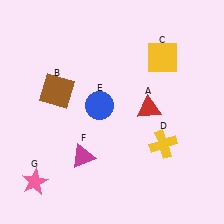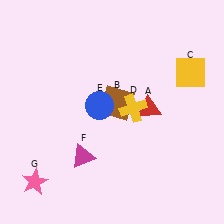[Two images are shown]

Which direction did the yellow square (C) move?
The yellow square (C) moved right.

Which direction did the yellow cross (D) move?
The yellow cross (D) moved up.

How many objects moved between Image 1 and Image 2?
3 objects moved between the two images.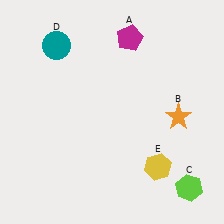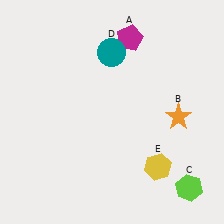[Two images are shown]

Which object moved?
The teal circle (D) moved right.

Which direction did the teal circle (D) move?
The teal circle (D) moved right.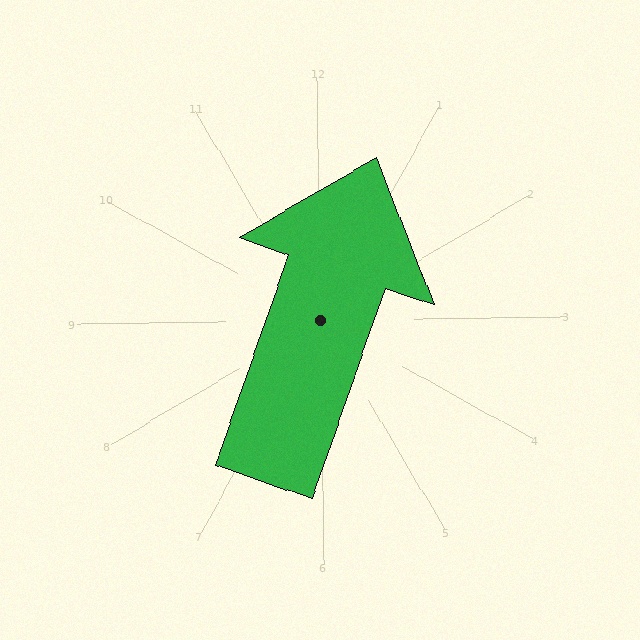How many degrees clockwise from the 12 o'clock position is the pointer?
Approximately 20 degrees.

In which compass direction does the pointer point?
North.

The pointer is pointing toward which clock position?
Roughly 1 o'clock.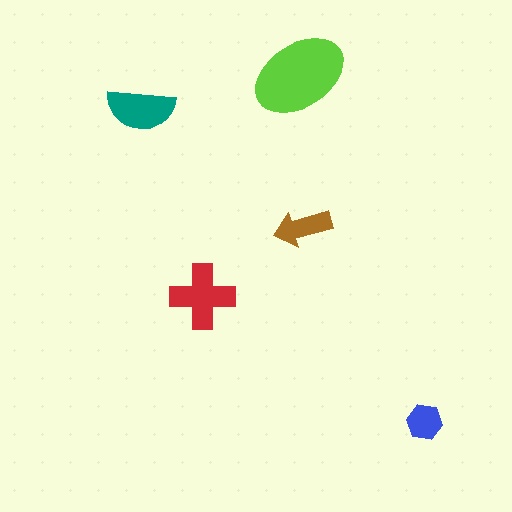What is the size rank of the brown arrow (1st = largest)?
4th.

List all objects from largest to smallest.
The lime ellipse, the red cross, the teal semicircle, the brown arrow, the blue hexagon.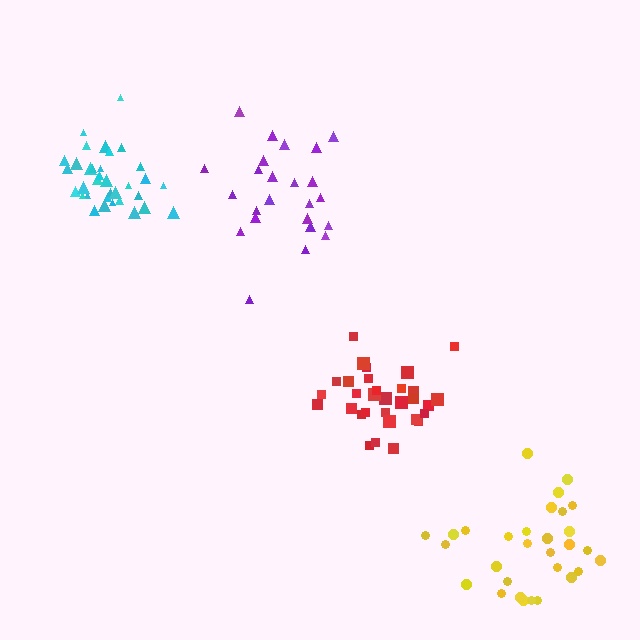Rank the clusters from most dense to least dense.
cyan, red, yellow, purple.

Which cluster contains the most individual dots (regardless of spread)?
Cyan (35).